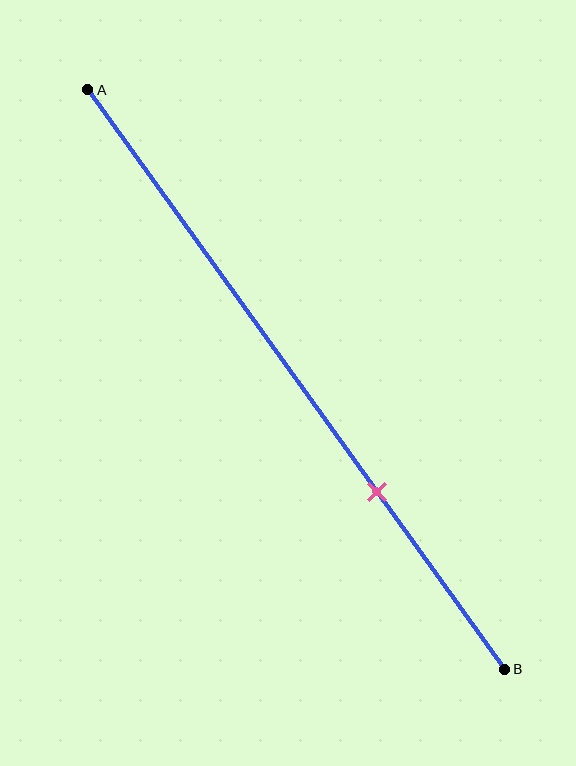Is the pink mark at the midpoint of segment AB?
No, the mark is at about 70% from A, not at the 50% midpoint.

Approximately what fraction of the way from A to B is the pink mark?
The pink mark is approximately 70% of the way from A to B.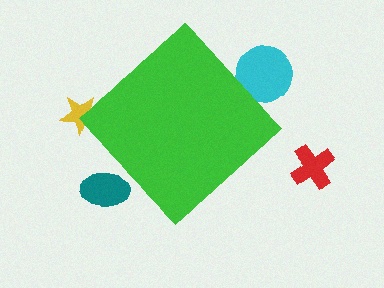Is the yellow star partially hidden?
Yes, the yellow star is partially hidden behind the green diamond.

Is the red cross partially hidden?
No, the red cross is fully visible.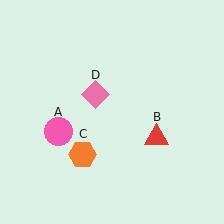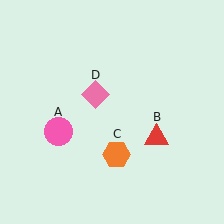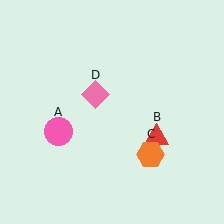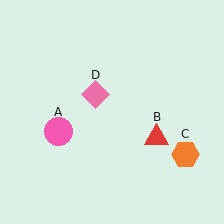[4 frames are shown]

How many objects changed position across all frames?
1 object changed position: orange hexagon (object C).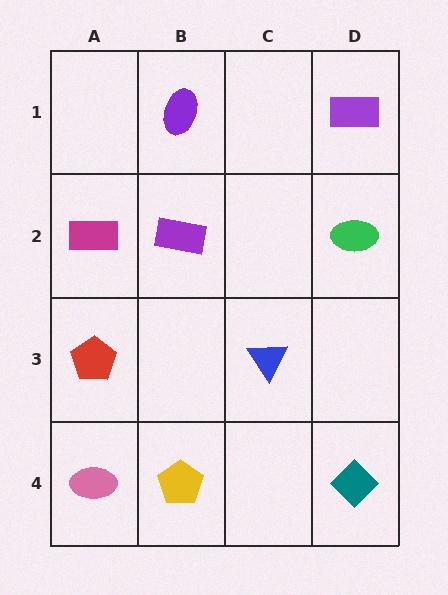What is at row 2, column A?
A magenta rectangle.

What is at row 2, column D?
A green ellipse.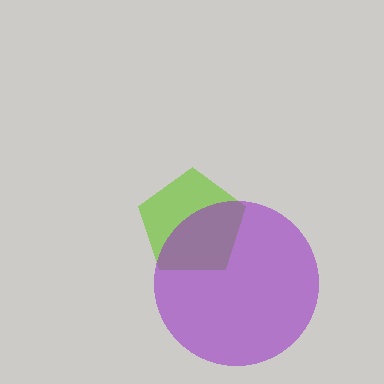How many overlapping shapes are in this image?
There are 2 overlapping shapes in the image.